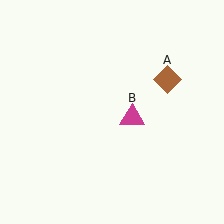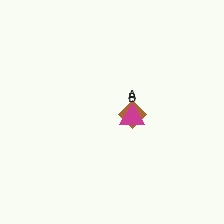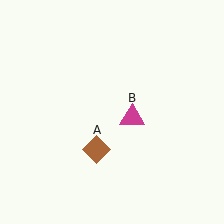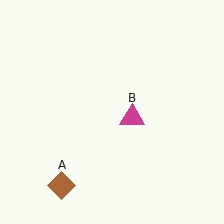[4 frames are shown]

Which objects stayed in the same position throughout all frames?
Magenta triangle (object B) remained stationary.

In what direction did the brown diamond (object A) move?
The brown diamond (object A) moved down and to the left.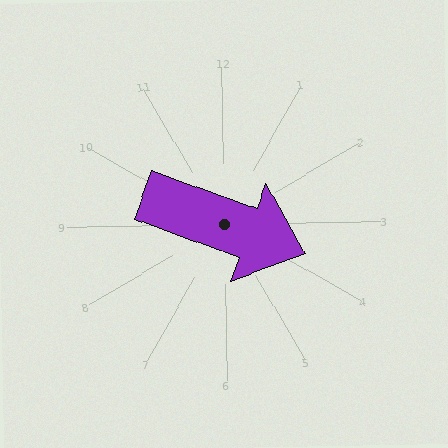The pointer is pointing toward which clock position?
Roughly 4 o'clock.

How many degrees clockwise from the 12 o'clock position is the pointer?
Approximately 111 degrees.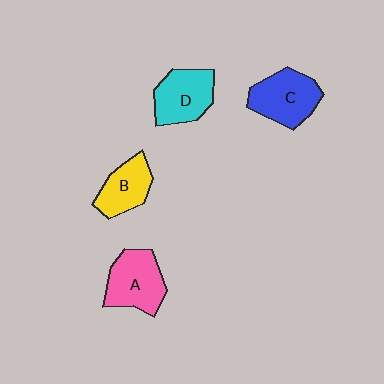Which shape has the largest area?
Shape C (blue).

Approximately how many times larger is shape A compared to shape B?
Approximately 1.3 times.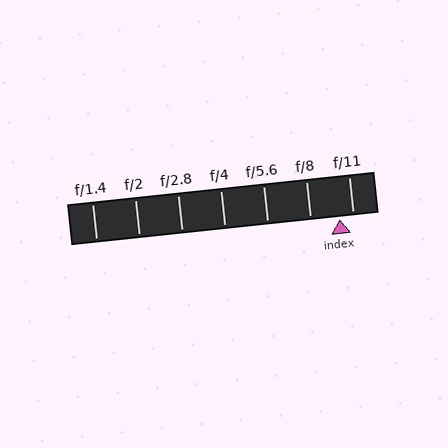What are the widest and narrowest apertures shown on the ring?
The widest aperture shown is f/1.4 and the narrowest is f/11.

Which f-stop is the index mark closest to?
The index mark is closest to f/11.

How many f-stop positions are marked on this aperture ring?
There are 7 f-stop positions marked.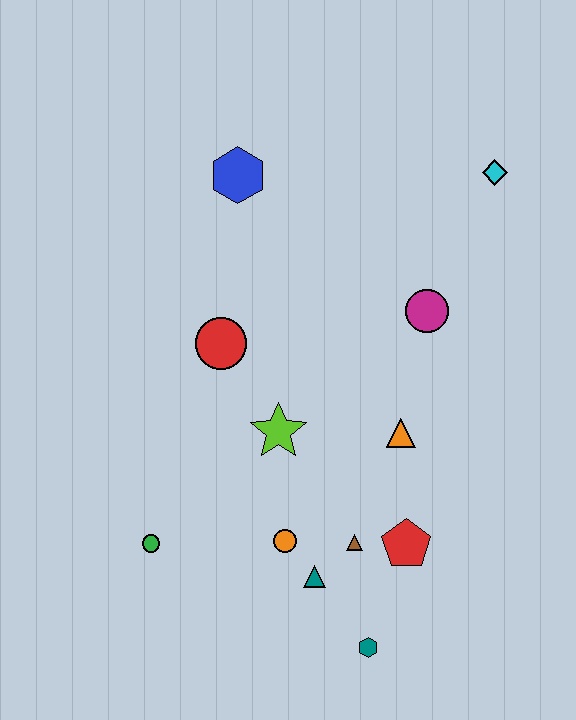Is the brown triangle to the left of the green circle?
No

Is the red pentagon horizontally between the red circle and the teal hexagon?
No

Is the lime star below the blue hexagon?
Yes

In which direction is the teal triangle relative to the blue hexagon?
The teal triangle is below the blue hexagon.